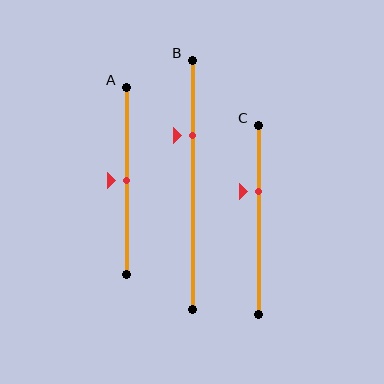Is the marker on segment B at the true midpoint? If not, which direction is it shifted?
No, the marker on segment B is shifted upward by about 20% of the segment length.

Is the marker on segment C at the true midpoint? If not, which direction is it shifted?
No, the marker on segment C is shifted upward by about 15% of the segment length.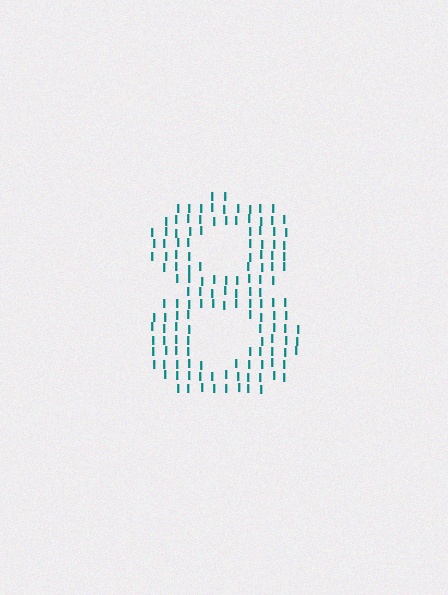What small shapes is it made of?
It is made of small letter I's.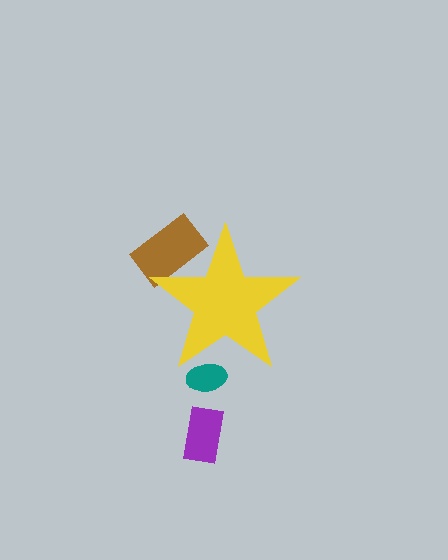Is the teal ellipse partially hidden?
Yes, the teal ellipse is partially hidden behind the yellow star.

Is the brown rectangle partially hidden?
Yes, the brown rectangle is partially hidden behind the yellow star.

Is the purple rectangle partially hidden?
No, the purple rectangle is fully visible.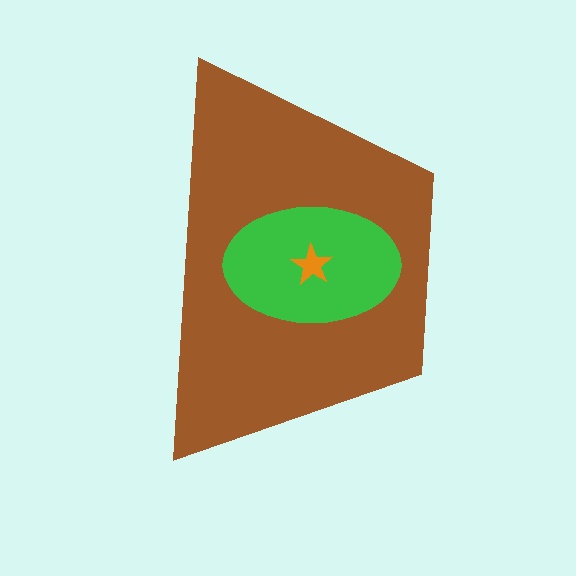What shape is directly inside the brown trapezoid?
The green ellipse.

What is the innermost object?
The orange star.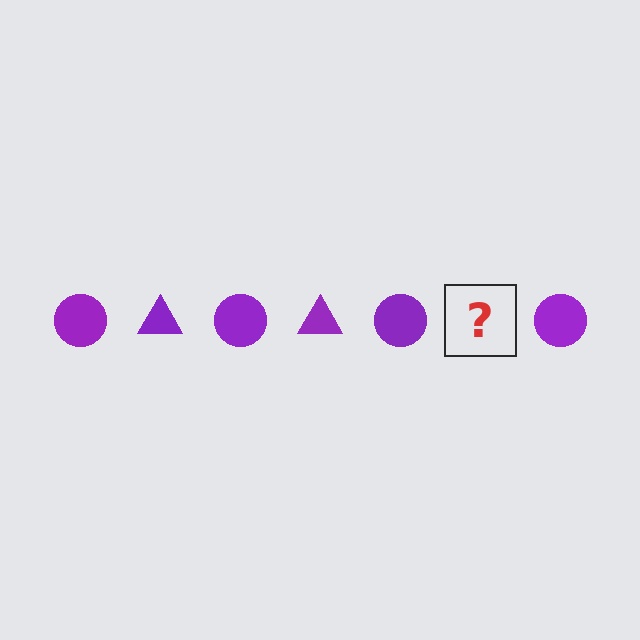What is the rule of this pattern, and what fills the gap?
The rule is that the pattern cycles through circle, triangle shapes in purple. The gap should be filled with a purple triangle.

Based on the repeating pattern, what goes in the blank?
The blank should be a purple triangle.